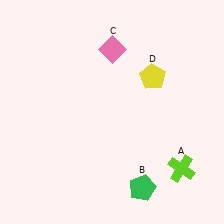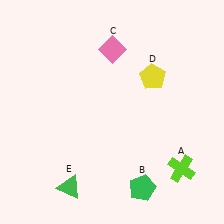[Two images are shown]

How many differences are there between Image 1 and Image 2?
There is 1 difference between the two images.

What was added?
A green triangle (E) was added in Image 2.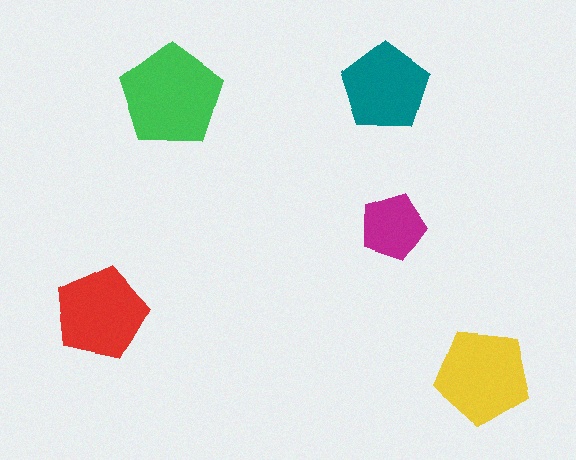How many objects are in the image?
There are 5 objects in the image.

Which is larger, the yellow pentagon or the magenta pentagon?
The yellow one.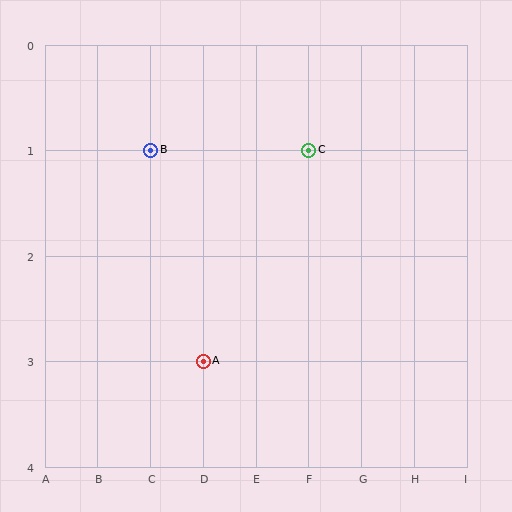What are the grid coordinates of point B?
Point B is at grid coordinates (C, 1).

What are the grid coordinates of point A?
Point A is at grid coordinates (D, 3).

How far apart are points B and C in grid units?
Points B and C are 3 columns apart.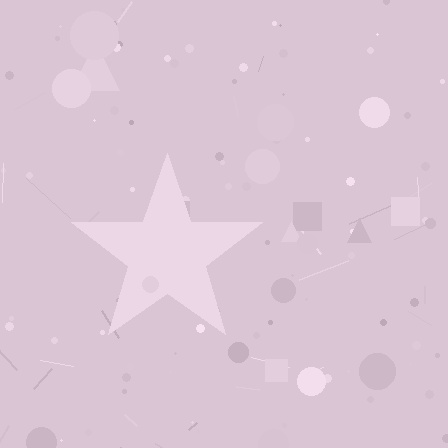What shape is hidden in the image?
A star is hidden in the image.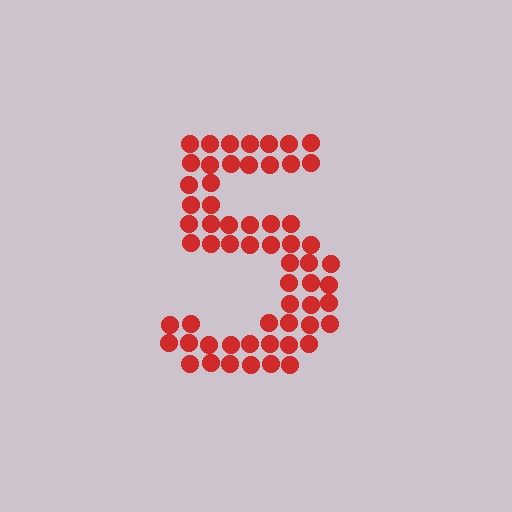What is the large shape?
The large shape is the digit 5.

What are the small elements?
The small elements are circles.